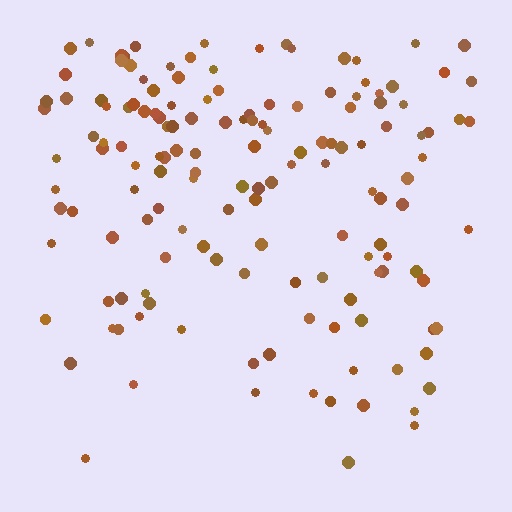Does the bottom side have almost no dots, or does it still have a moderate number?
Still a moderate number, just noticeably fewer than the top.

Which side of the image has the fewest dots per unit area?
The bottom.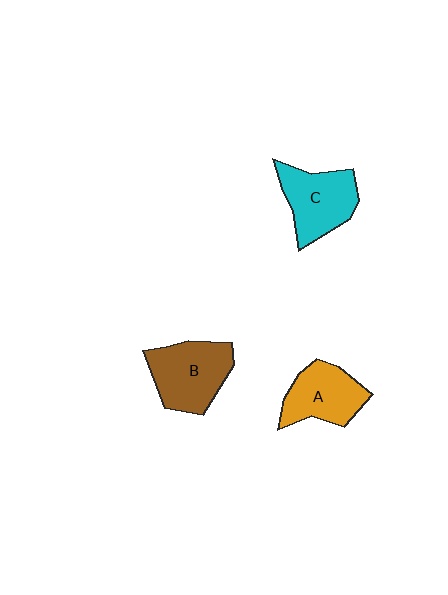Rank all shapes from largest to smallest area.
From largest to smallest: B (brown), C (cyan), A (orange).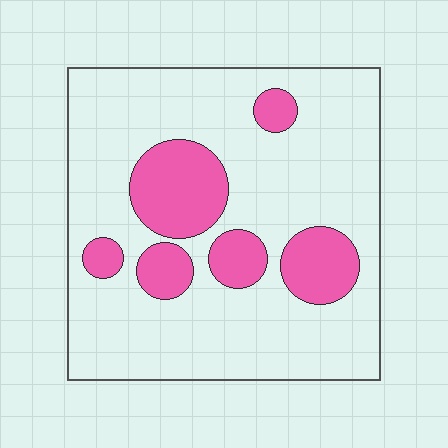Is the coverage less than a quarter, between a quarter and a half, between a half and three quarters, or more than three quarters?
Less than a quarter.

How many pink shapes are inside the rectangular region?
6.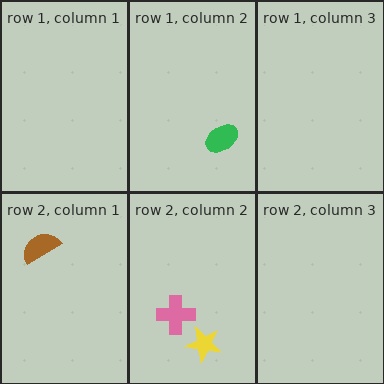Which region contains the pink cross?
The row 2, column 2 region.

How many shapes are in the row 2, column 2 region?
2.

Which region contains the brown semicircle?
The row 2, column 1 region.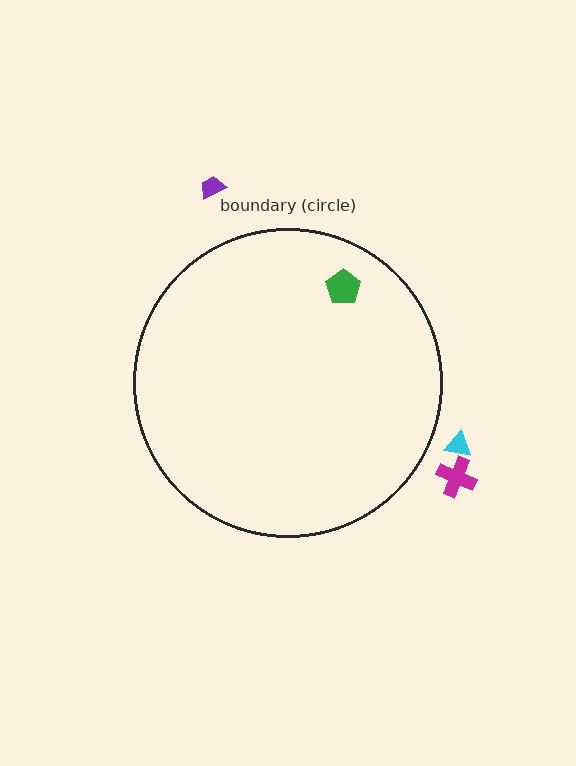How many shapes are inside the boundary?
1 inside, 3 outside.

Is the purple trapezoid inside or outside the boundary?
Outside.